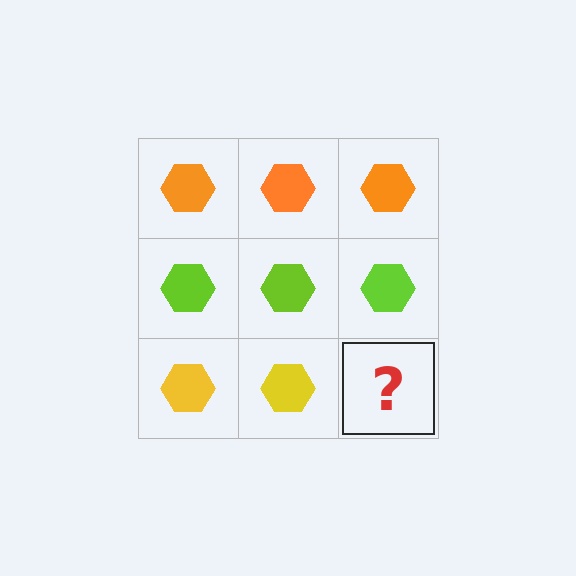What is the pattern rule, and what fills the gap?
The rule is that each row has a consistent color. The gap should be filled with a yellow hexagon.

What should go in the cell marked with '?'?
The missing cell should contain a yellow hexagon.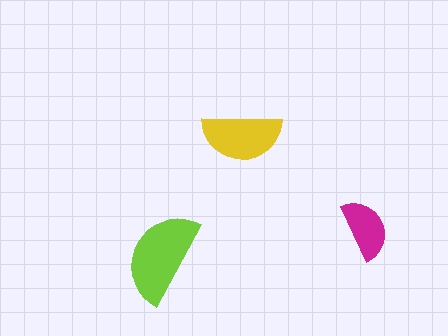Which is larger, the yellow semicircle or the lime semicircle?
The lime one.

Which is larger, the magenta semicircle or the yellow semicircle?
The yellow one.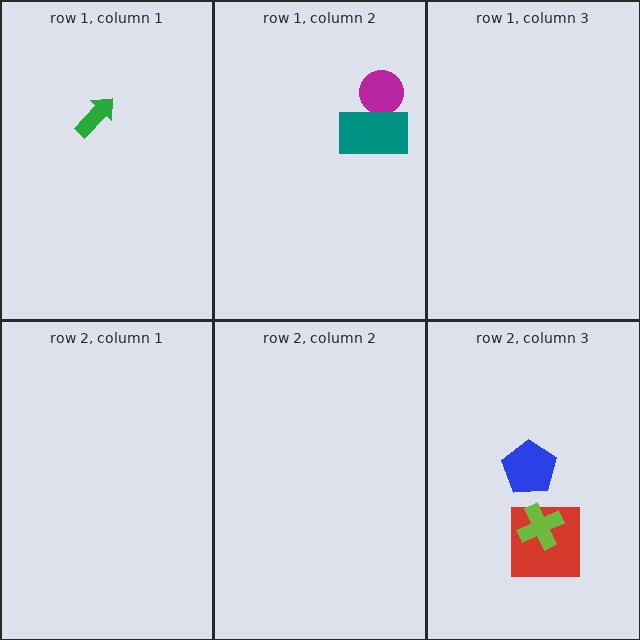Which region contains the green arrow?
The row 1, column 1 region.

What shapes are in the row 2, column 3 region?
The red square, the lime cross, the blue pentagon.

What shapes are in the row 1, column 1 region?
The green arrow.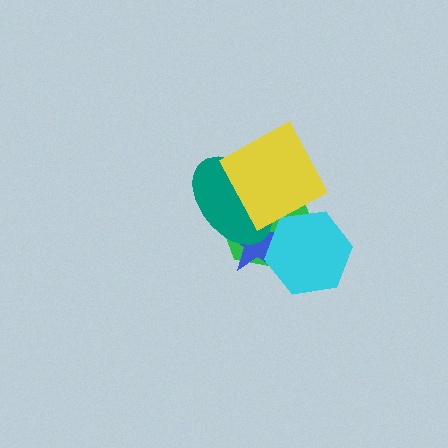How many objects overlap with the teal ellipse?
3 objects overlap with the teal ellipse.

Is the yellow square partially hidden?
No, no other shape covers it.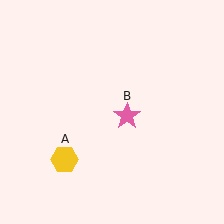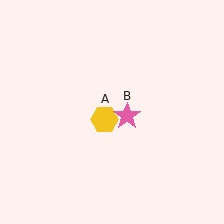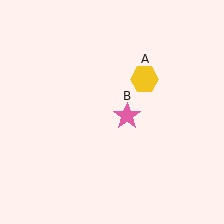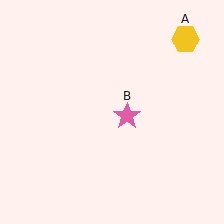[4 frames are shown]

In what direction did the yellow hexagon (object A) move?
The yellow hexagon (object A) moved up and to the right.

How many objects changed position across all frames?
1 object changed position: yellow hexagon (object A).